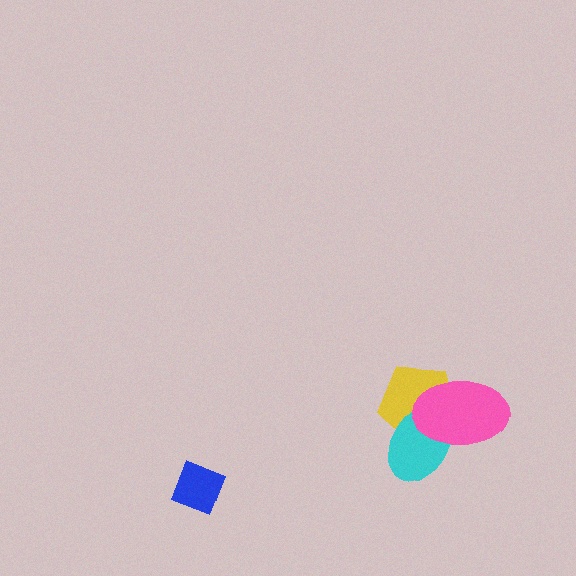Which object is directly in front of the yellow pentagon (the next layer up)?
The cyan ellipse is directly in front of the yellow pentagon.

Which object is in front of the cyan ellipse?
The pink ellipse is in front of the cyan ellipse.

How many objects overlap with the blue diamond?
0 objects overlap with the blue diamond.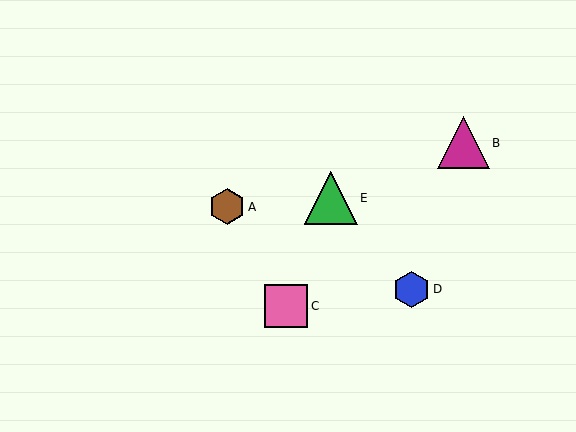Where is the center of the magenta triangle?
The center of the magenta triangle is at (463, 143).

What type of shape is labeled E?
Shape E is a green triangle.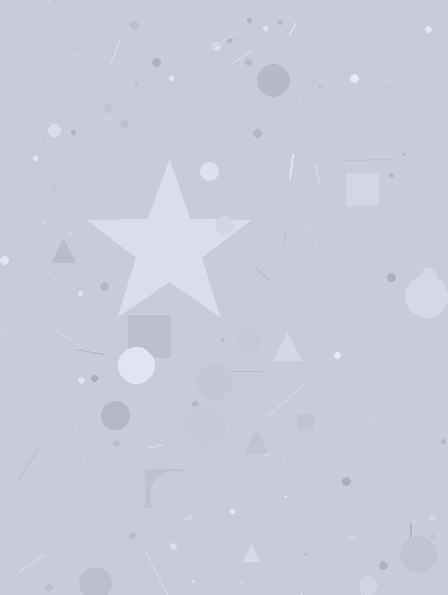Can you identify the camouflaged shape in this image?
The camouflaged shape is a star.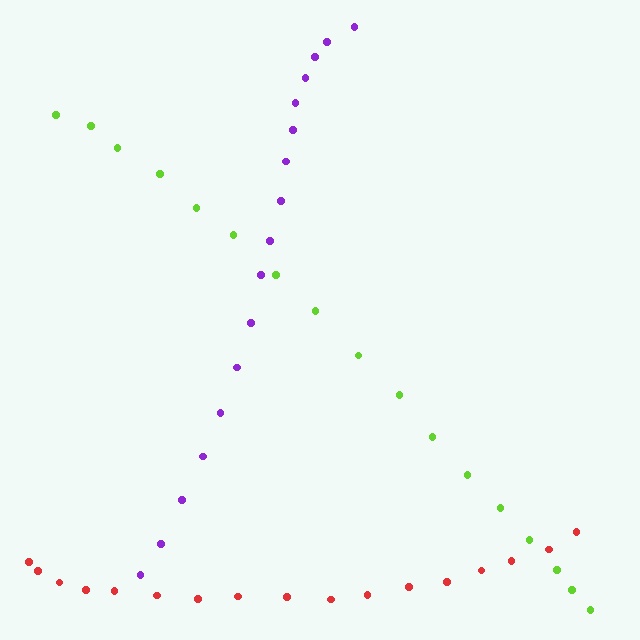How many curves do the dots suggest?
There are 3 distinct paths.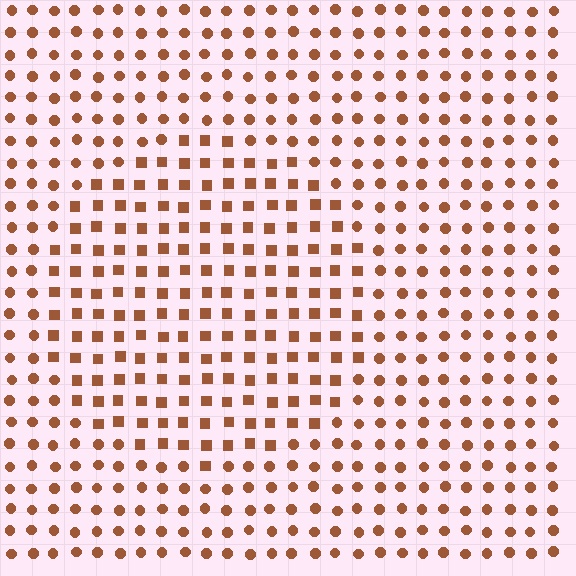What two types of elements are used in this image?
The image uses squares inside the circle region and circles outside it.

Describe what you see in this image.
The image is filled with small brown elements arranged in a uniform grid. A circle-shaped region contains squares, while the surrounding area contains circles. The boundary is defined purely by the change in element shape.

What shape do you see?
I see a circle.